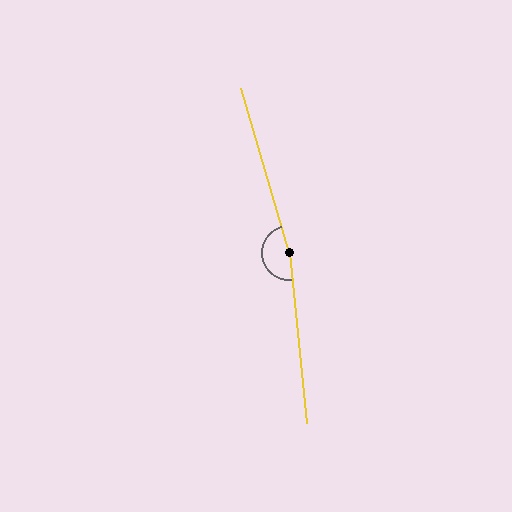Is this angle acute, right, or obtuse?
It is obtuse.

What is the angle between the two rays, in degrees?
Approximately 170 degrees.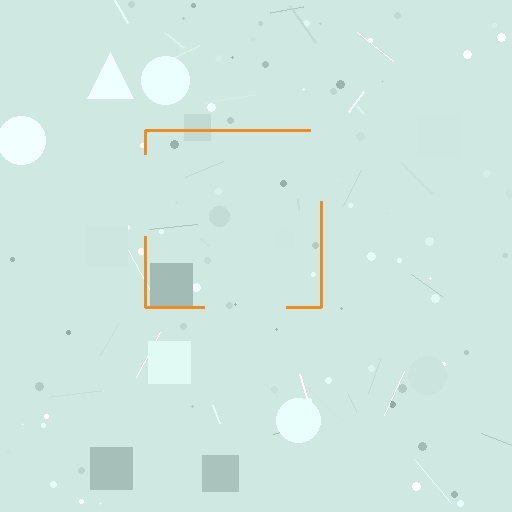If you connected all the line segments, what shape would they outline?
They would outline a square.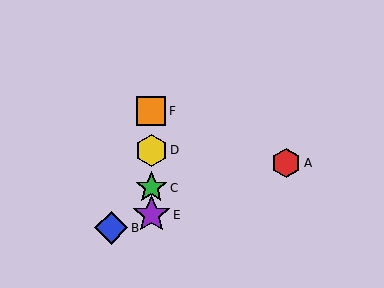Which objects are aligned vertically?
Objects C, D, E, F are aligned vertically.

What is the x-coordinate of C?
Object C is at x≈151.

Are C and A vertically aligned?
No, C is at x≈151 and A is at x≈286.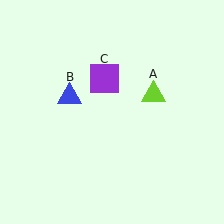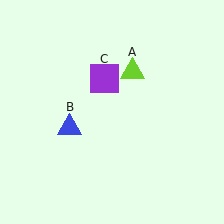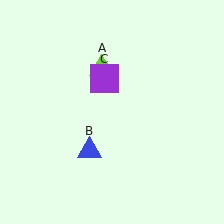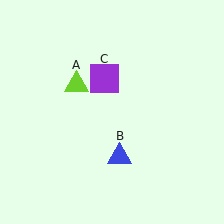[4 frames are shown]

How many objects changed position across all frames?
2 objects changed position: lime triangle (object A), blue triangle (object B).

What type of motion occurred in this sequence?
The lime triangle (object A), blue triangle (object B) rotated counterclockwise around the center of the scene.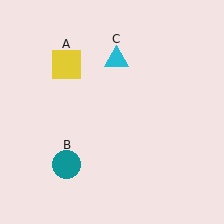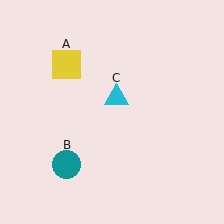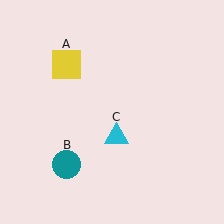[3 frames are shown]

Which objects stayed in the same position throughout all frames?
Yellow square (object A) and teal circle (object B) remained stationary.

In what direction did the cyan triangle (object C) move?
The cyan triangle (object C) moved down.